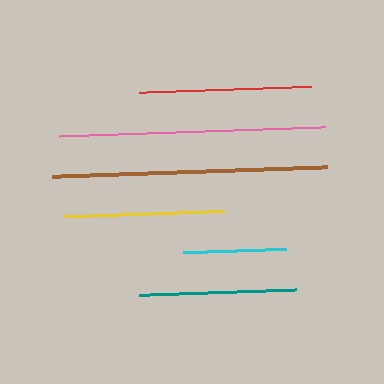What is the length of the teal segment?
The teal segment is approximately 158 pixels long.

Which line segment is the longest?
The brown line is the longest at approximately 276 pixels.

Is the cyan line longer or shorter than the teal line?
The teal line is longer than the cyan line.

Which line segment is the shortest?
The cyan line is the shortest at approximately 103 pixels.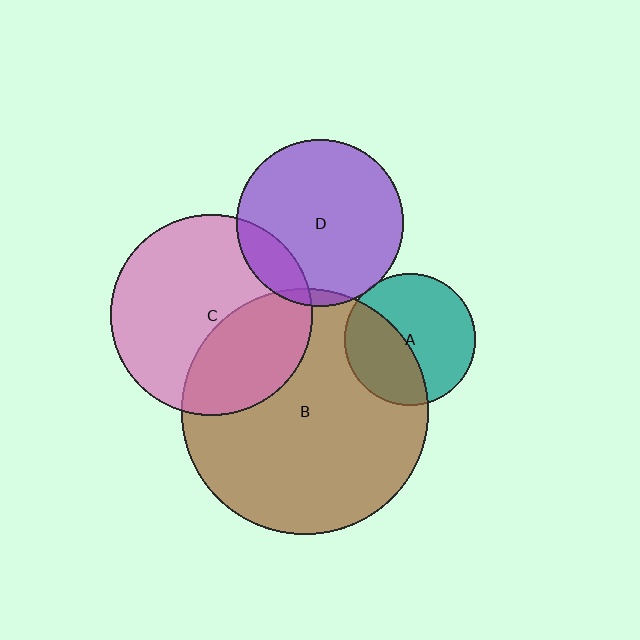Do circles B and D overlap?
Yes.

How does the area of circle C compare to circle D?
Approximately 1.5 times.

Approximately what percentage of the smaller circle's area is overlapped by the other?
Approximately 5%.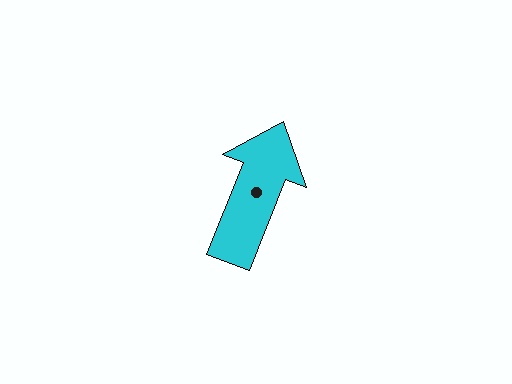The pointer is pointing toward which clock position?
Roughly 1 o'clock.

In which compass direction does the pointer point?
North.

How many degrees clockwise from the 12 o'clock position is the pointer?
Approximately 22 degrees.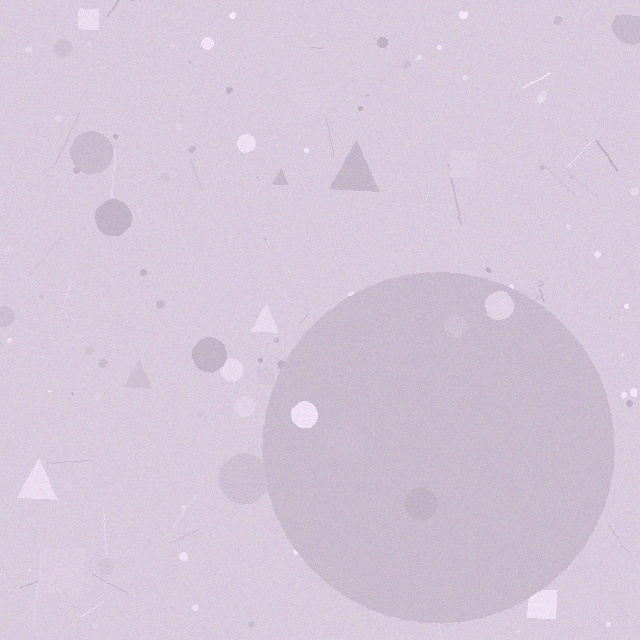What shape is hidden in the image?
A circle is hidden in the image.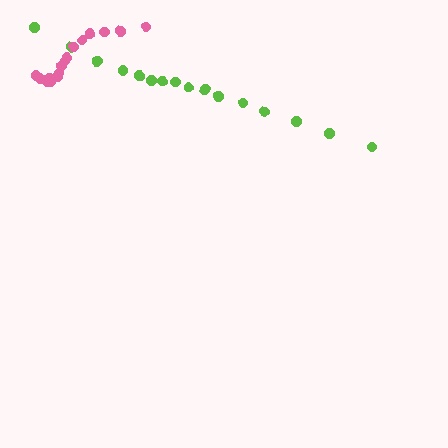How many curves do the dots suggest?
There are 2 distinct paths.